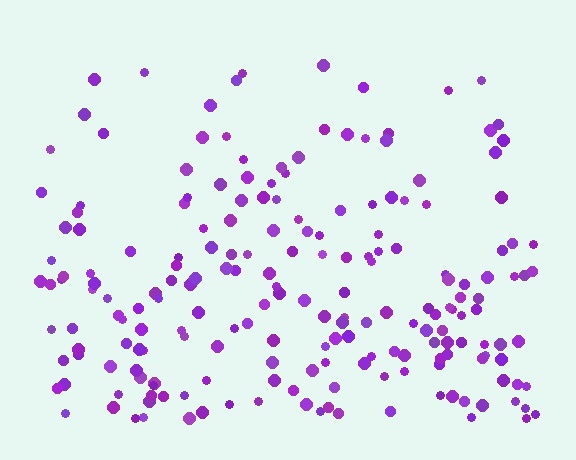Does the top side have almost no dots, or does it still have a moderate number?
Still a moderate number, just noticeably fewer than the bottom.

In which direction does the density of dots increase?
From top to bottom, with the bottom side densest.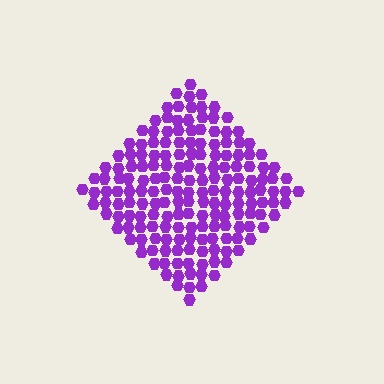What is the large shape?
The large shape is a diamond.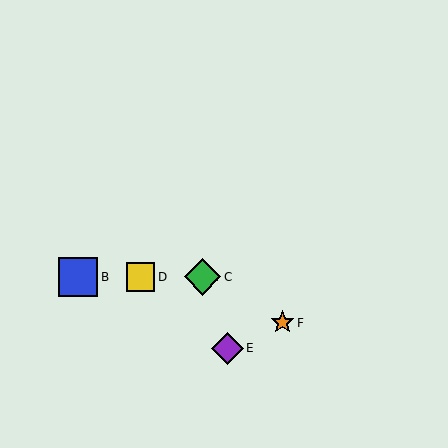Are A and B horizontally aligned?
Yes, both are at y≈277.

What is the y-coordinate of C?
Object C is at y≈277.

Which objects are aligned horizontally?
Objects A, B, C, D are aligned horizontally.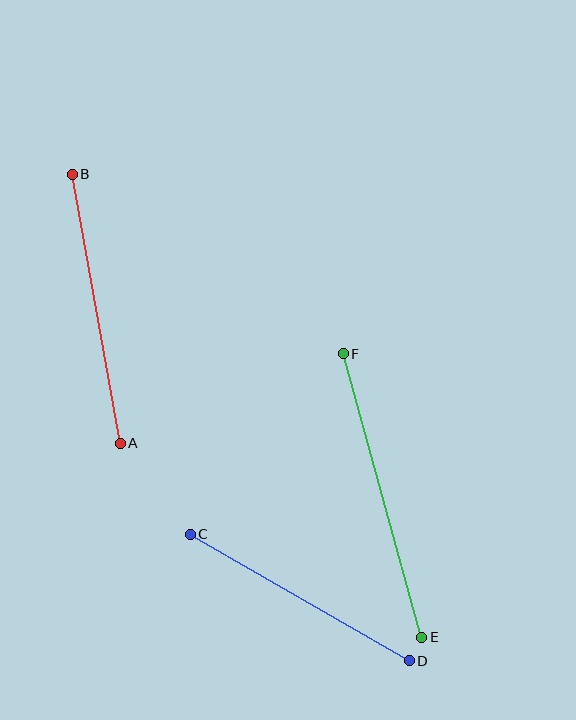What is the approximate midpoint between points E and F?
The midpoint is at approximately (383, 495) pixels.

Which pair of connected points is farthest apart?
Points E and F are farthest apart.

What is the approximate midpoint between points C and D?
The midpoint is at approximately (300, 598) pixels.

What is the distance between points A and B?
The distance is approximately 273 pixels.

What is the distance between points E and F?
The distance is approximately 294 pixels.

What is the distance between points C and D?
The distance is approximately 253 pixels.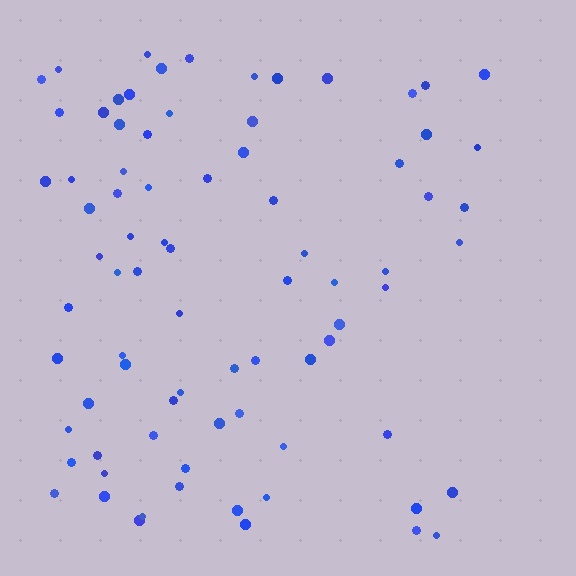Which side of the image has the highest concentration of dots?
The left.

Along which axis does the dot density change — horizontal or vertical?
Horizontal.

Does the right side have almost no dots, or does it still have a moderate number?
Still a moderate number, just noticeably fewer than the left.